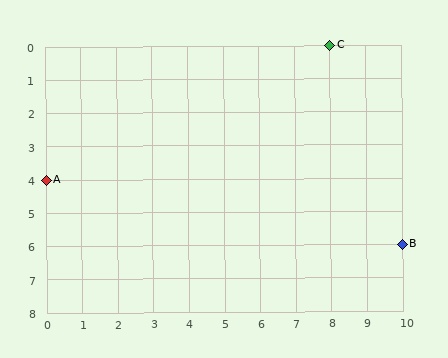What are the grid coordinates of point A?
Point A is at grid coordinates (0, 4).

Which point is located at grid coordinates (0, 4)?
Point A is at (0, 4).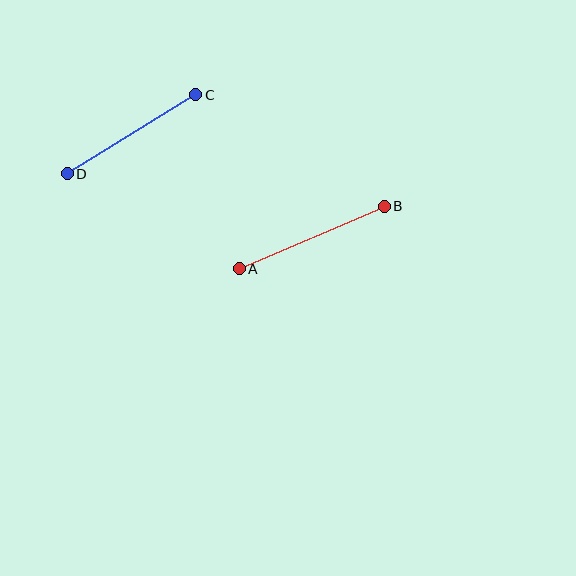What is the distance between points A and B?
The distance is approximately 158 pixels.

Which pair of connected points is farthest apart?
Points A and B are farthest apart.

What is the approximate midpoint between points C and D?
The midpoint is at approximately (131, 134) pixels.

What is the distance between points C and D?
The distance is approximately 151 pixels.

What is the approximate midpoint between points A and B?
The midpoint is at approximately (312, 237) pixels.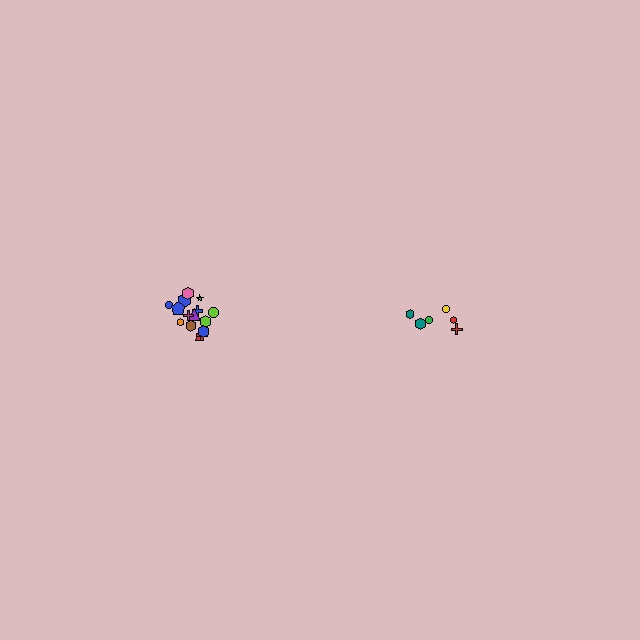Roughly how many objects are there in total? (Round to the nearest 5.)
Roughly 20 objects in total.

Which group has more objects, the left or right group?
The left group.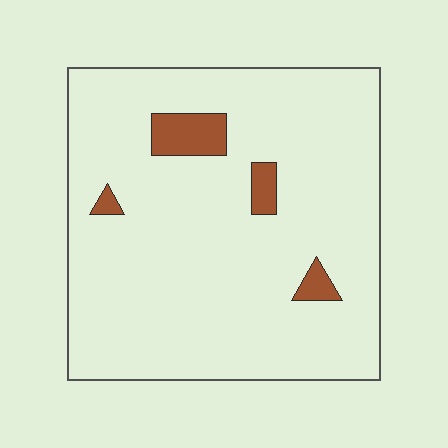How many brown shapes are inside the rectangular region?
4.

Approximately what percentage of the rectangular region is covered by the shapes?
Approximately 5%.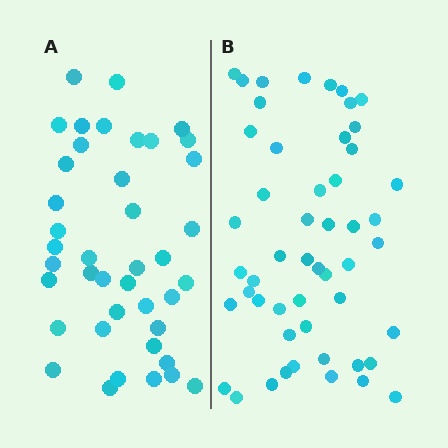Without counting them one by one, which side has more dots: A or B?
Region B (the right region) has more dots.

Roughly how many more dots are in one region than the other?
Region B has roughly 10 or so more dots than region A.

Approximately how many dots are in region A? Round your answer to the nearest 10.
About 40 dots. (The exact count is 41, which rounds to 40.)